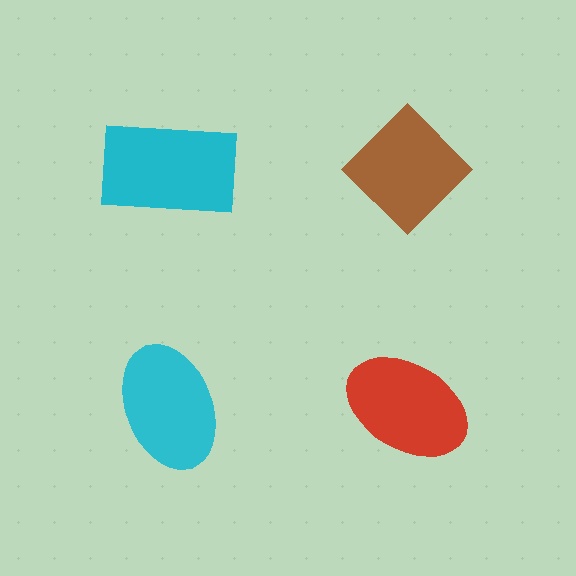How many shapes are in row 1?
2 shapes.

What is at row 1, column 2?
A brown diamond.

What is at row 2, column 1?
A cyan ellipse.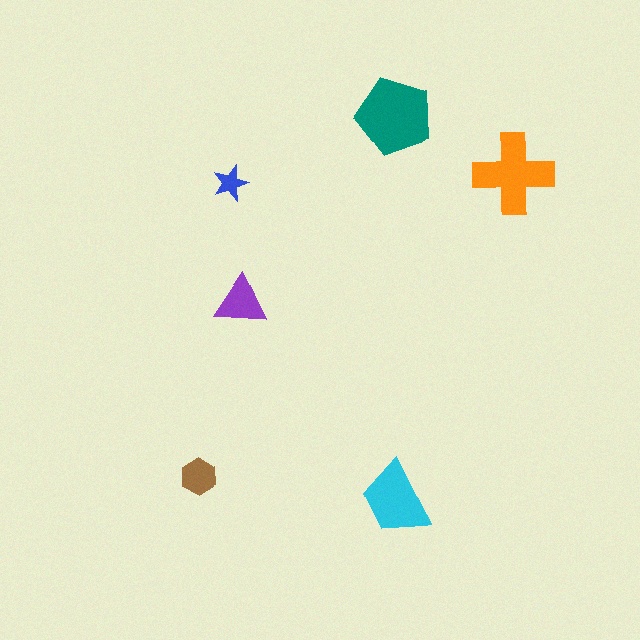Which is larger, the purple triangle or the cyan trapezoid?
The cyan trapezoid.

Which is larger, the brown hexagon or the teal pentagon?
The teal pentagon.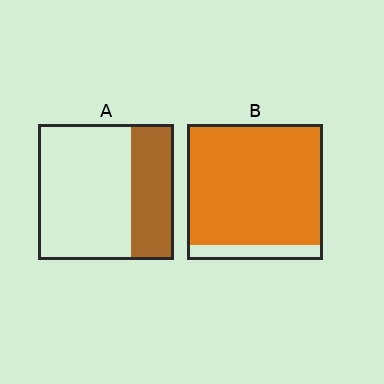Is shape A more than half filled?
No.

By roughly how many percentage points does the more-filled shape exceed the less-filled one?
By roughly 55 percentage points (B over A).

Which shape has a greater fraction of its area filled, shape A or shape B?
Shape B.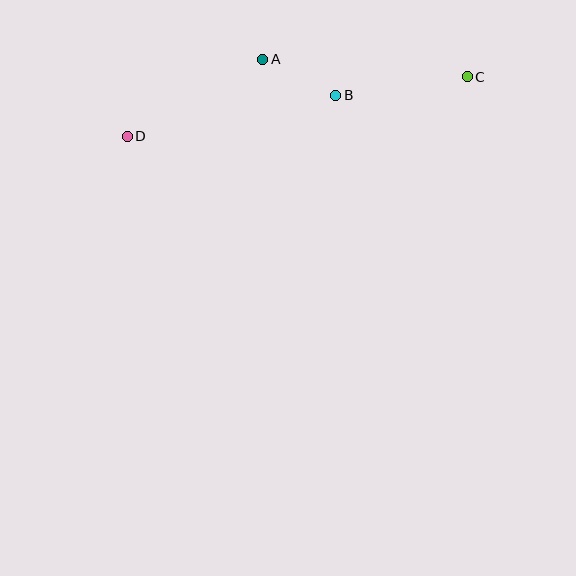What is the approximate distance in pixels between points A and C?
The distance between A and C is approximately 205 pixels.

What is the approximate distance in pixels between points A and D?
The distance between A and D is approximately 156 pixels.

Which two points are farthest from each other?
Points C and D are farthest from each other.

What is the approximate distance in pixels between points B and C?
The distance between B and C is approximately 133 pixels.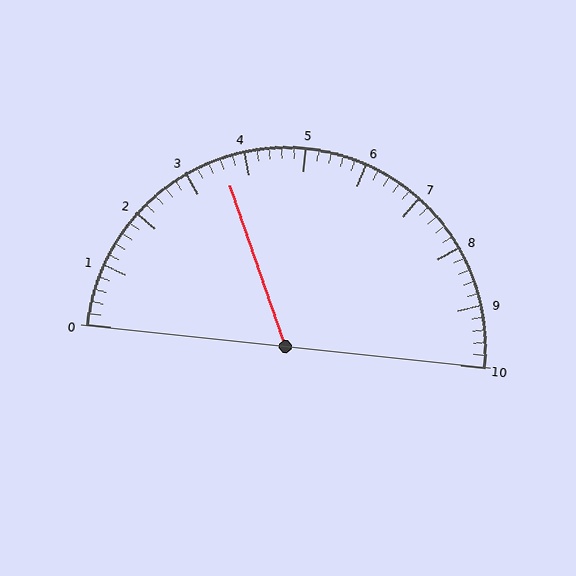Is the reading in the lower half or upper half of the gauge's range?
The reading is in the lower half of the range (0 to 10).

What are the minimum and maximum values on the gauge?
The gauge ranges from 0 to 10.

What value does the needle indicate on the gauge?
The needle indicates approximately 3.6.